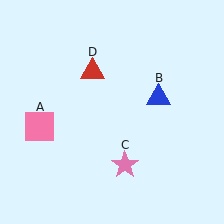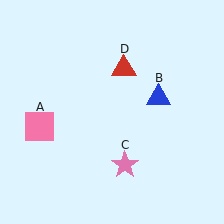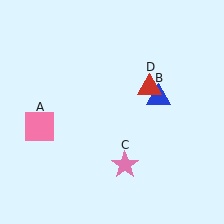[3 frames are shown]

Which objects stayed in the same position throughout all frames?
Pink square (object A) and blue triangle (object B) and pink star (object C) remained stationary.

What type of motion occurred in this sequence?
The red triangle (object D) rotated clockwise around the center of the scene.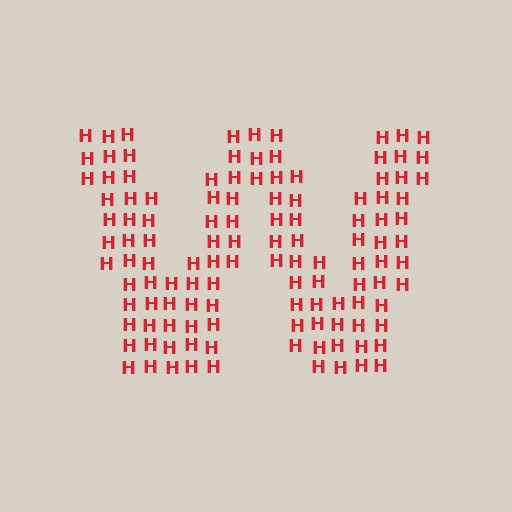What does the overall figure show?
The overall figure shows the letter W.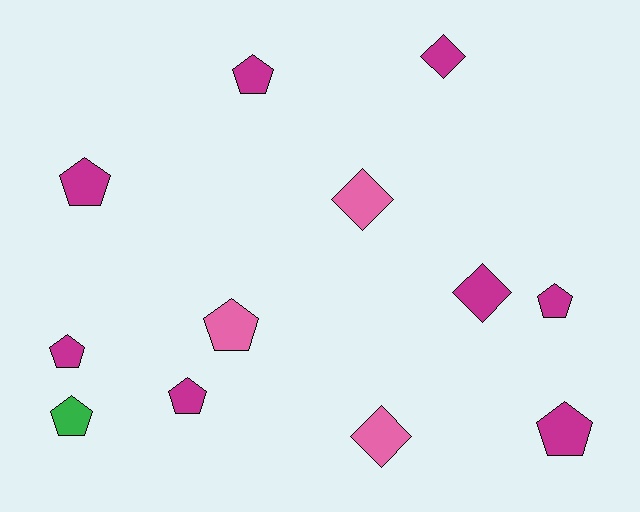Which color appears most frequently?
Magenta, with 8 objects.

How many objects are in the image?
There are 12 objects.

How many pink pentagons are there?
There is 1 pink pentagon.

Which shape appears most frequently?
Pentagon, with 8 objects.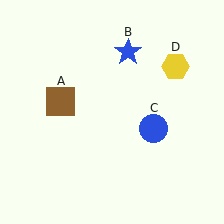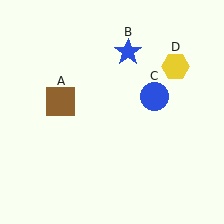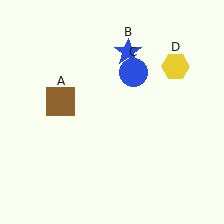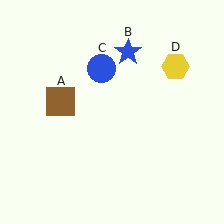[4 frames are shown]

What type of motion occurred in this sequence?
The blue circle (object C) rotated counterclockwise around the center of the scene.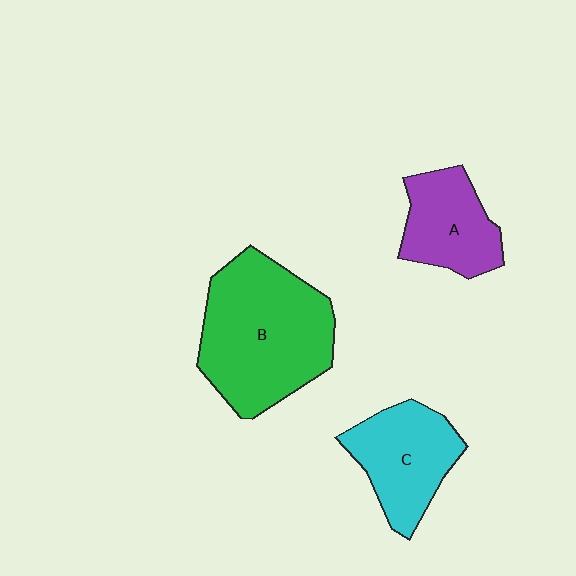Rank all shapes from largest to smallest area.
From largest to smallest: B (green), C (cyan), A (purple).